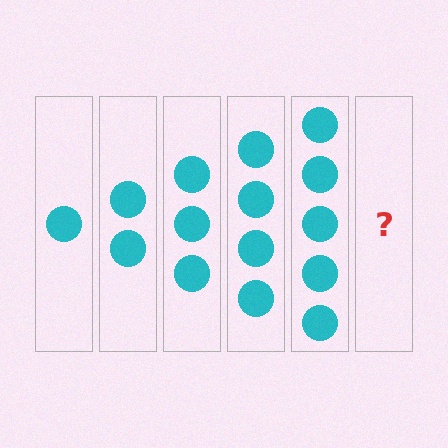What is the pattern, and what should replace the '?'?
The pattern is that each step adds one more circle. The '?' should be 6 circles.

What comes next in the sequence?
The next element should be 6 circles.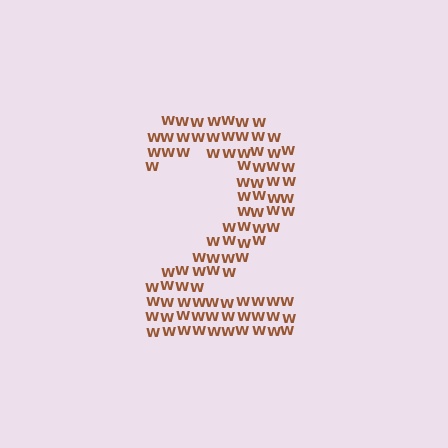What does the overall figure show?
The overall figure shows the digit 2.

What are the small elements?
The small elements are letter W's.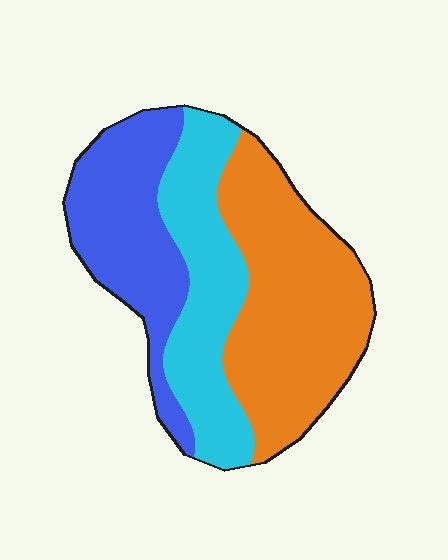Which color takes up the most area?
Orange, at roughly 45%.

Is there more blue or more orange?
Orange.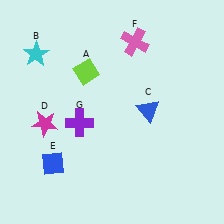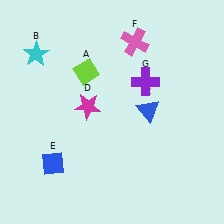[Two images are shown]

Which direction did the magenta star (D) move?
The magenta star (D) moved right.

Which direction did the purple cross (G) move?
The purple cross (G) moved right.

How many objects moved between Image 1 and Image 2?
2 objects moved between the two images.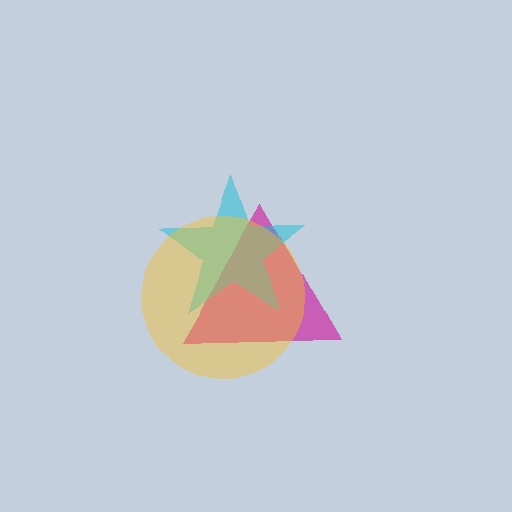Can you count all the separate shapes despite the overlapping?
Yes, there are 3 separate shapes.